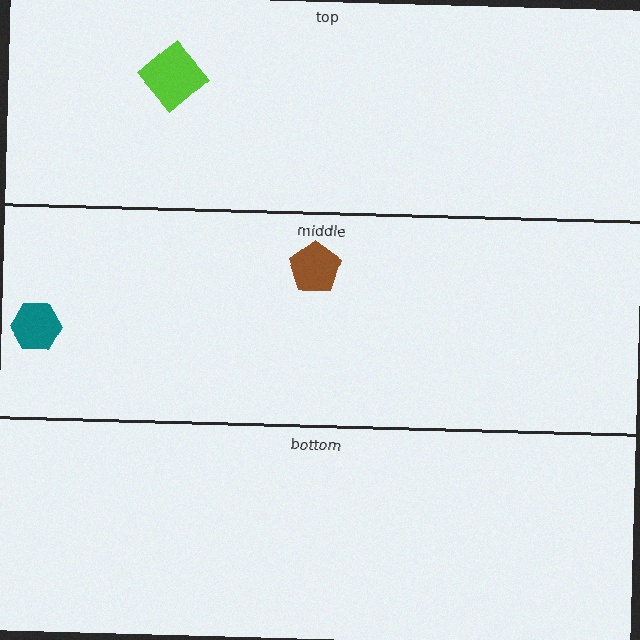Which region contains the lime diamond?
The top region.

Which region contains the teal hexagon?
The middle region.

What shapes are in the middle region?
The teal hexagon, the brown pentagon.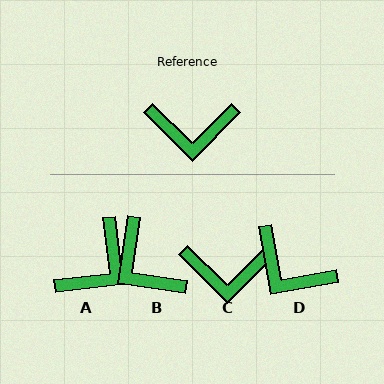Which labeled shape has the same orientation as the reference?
C.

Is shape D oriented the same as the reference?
No, it is off by about 35 degrees.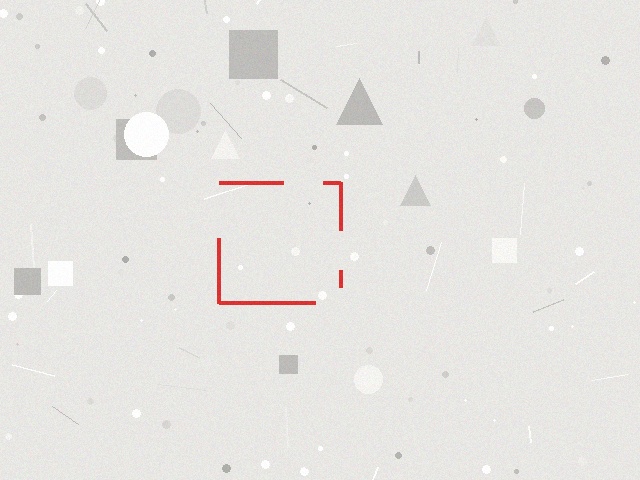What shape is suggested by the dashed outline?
The dashed outline suggests a square.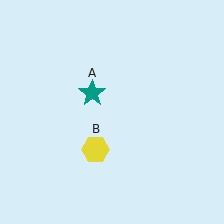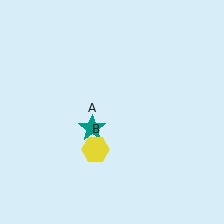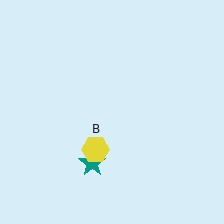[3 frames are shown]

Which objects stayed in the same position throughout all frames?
Yellow hexagon (object B) remained stationary.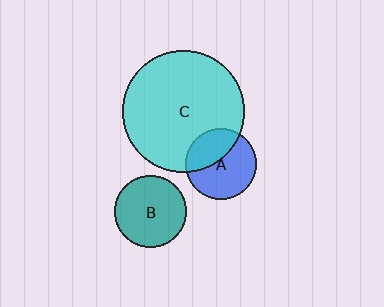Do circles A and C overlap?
Yes.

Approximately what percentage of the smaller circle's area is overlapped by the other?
Approximately 40%.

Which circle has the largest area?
Circle C (cyan).